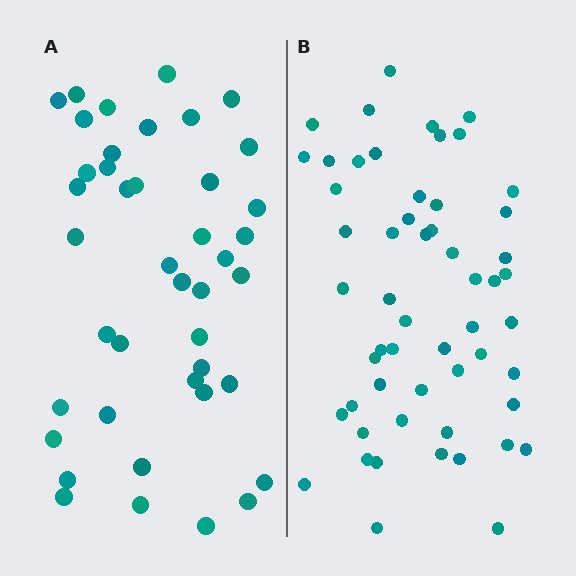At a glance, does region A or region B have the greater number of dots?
Region B (the right region) has more dots.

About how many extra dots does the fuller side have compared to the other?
Region B has approximately 15 more dots than region A.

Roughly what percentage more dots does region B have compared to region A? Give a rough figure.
About 30% more.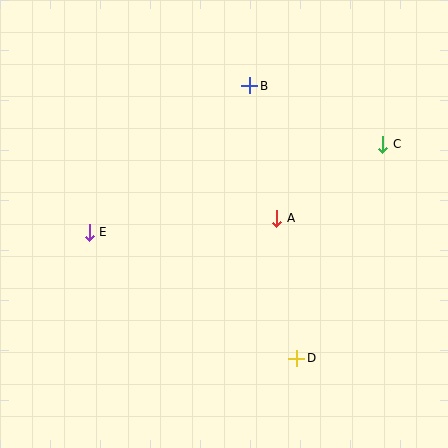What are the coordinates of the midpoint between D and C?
The midpoint between D and C is at (340, 251).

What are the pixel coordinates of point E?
Point E is at (89, 232).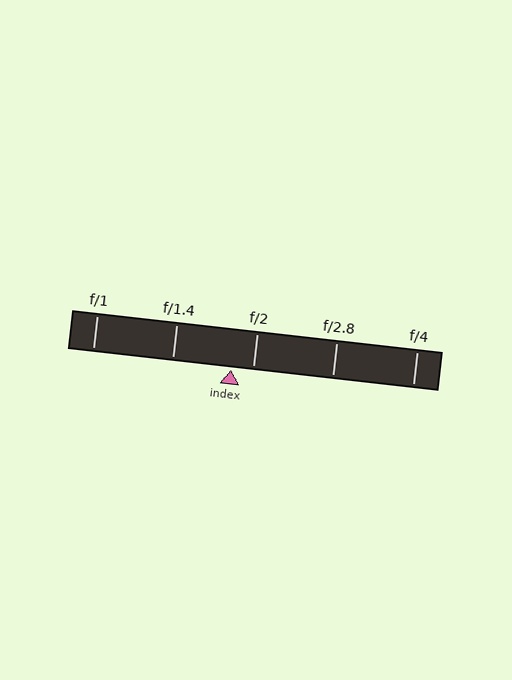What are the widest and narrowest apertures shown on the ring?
The widest aperture shown is f/1 and the narrowest is f/4.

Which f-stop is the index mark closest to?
The index mark is closest to f/2.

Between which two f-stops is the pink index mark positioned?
The index mark is between f/1.4 and f/2.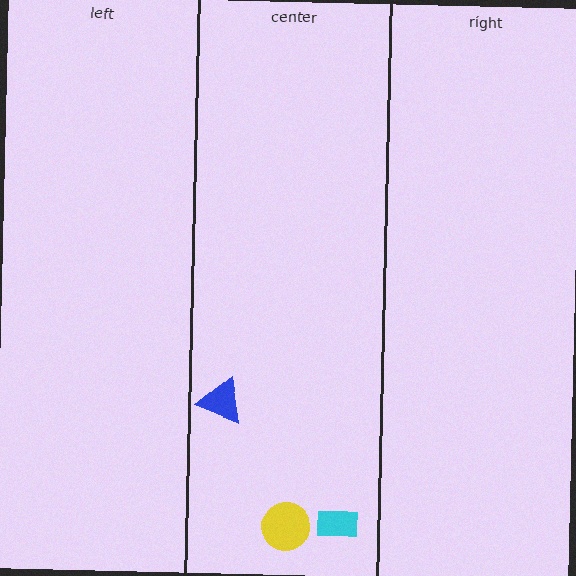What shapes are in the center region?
The cyan rectangle, the blue triangle, the yellow circle.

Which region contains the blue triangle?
The center region.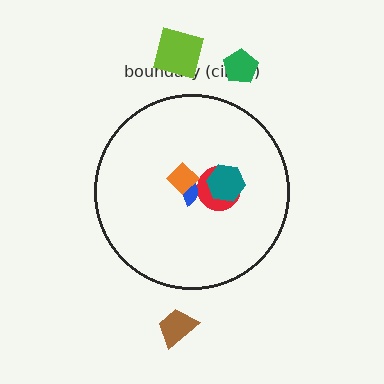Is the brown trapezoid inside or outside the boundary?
Outside.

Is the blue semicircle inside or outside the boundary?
Inside.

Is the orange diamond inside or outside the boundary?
Inside.